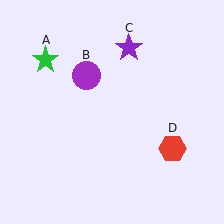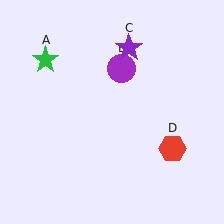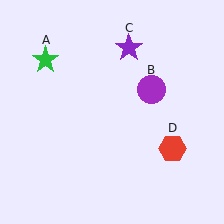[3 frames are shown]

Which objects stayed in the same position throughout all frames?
Green star (object A) and purple star (object C) and red hexagon (object D) remained stationary.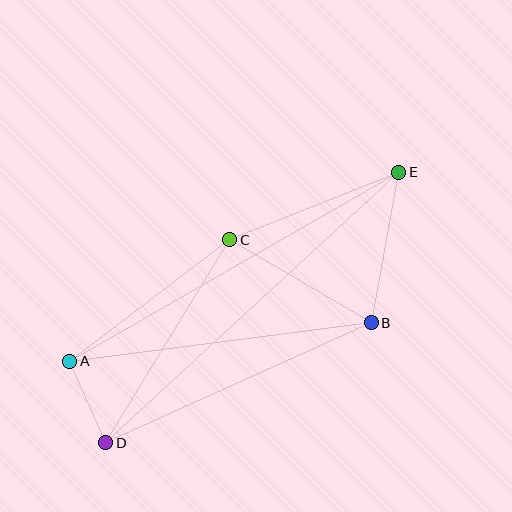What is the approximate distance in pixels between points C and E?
The distance between C and E is approximately 182 pixels.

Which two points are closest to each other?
Points A and D are closest to each other.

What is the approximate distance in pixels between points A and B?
The distance between A and B is approximately 304 pixels.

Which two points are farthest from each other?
Points D and E are farthest from each other.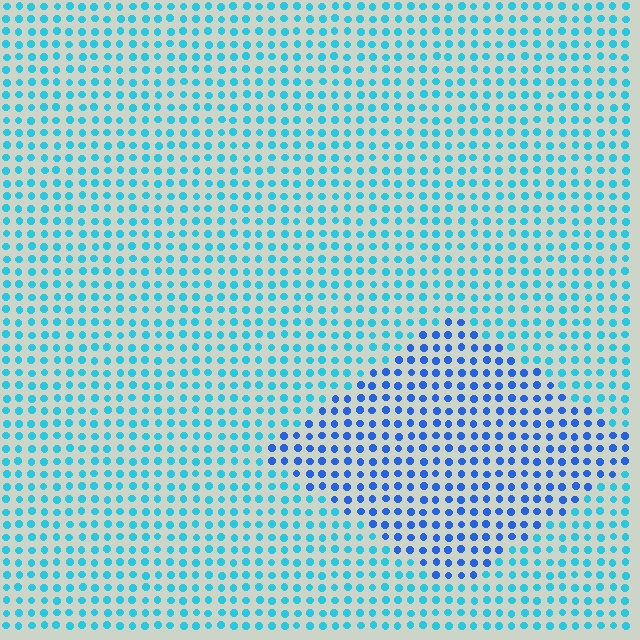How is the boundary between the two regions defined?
The boundary is defined purely by a slight shift in hue (about 33 degrees). Spacing, size, and orientation are identical on both sides.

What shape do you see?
I see a diamond.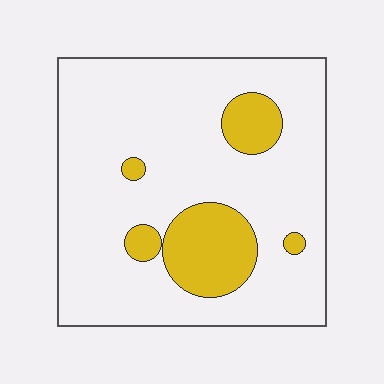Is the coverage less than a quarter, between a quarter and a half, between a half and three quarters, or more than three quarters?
Less than a quarter.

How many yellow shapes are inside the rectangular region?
5.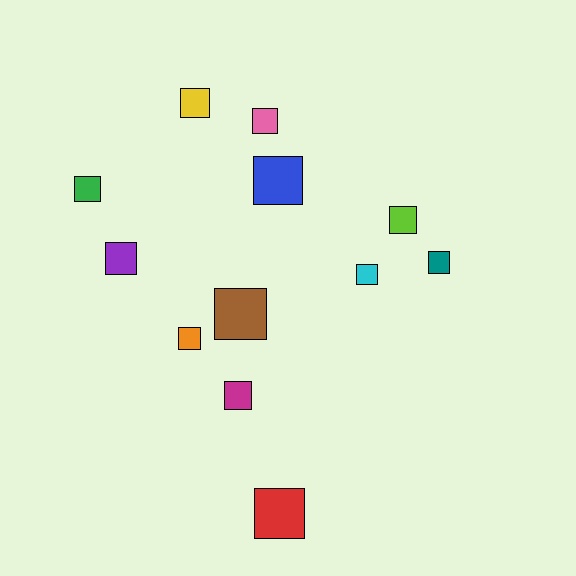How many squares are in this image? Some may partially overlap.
There are 12 squares.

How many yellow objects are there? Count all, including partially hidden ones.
There is 1 yellow object.